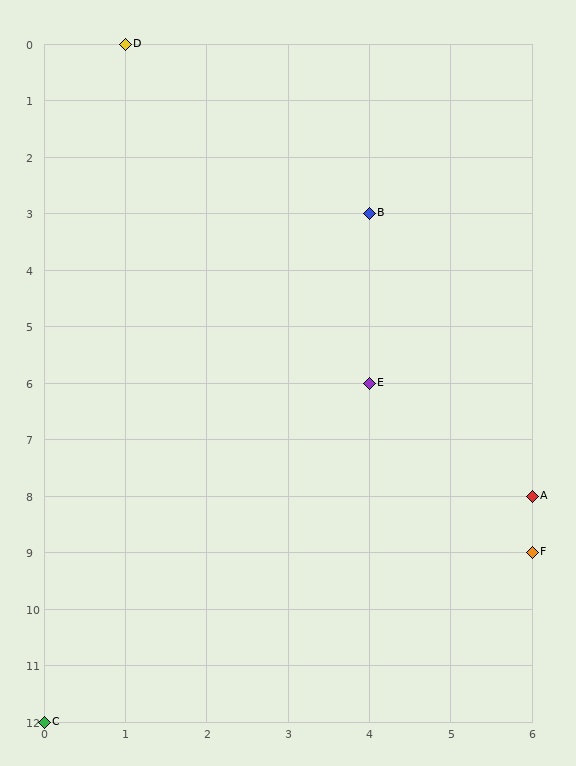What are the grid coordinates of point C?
Point C is at grid coordinates (0, 12).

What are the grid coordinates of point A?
Point A is at grid coordinates (6, 8).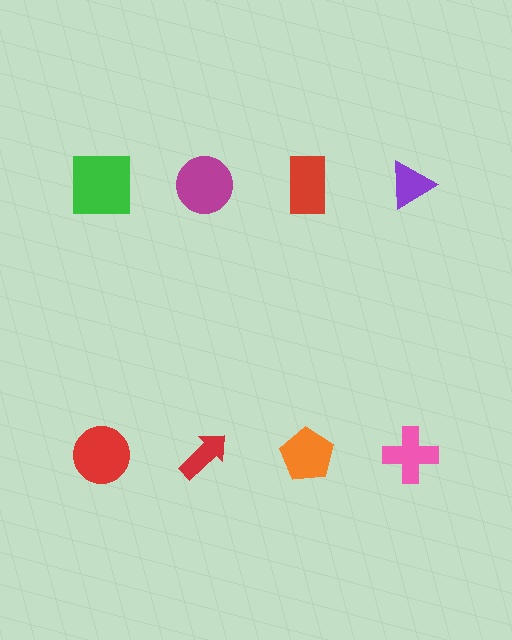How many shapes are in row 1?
4 shapes.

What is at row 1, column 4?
A purple triangle.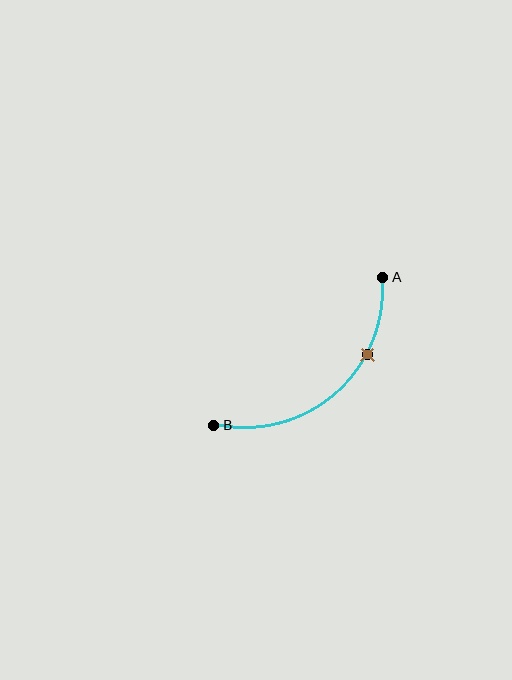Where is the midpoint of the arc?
The arc midpoint is the point on the curve farthest from the straight line joining A and B. It sits below and to the right of that line.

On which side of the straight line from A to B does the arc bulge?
The arc bulges below and to the right of the straight line connecting A and B.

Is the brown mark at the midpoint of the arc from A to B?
No. The brown mark lies on the arc but is closer to endpoint A. The arc midpoint would be at the point on the curve equidistant along the arc from both A and B.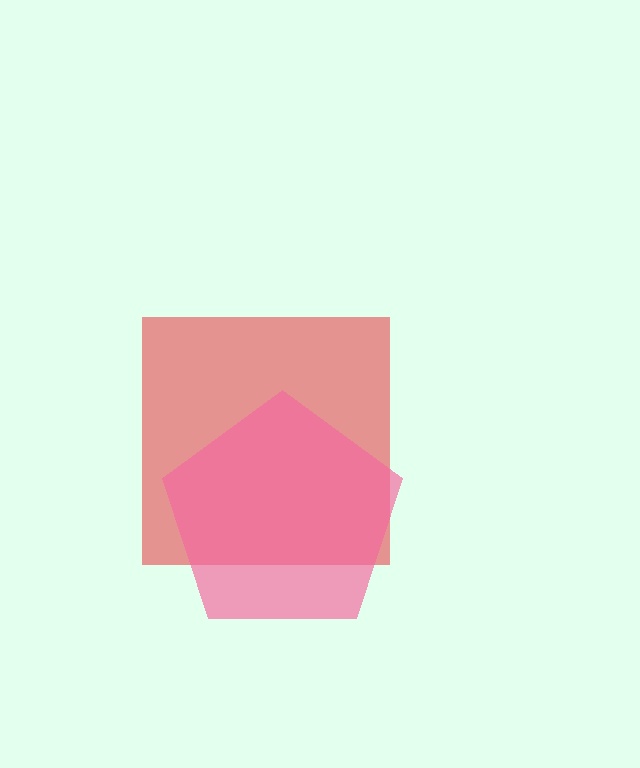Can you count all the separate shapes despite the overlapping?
Yes, there are 2 separate shapes.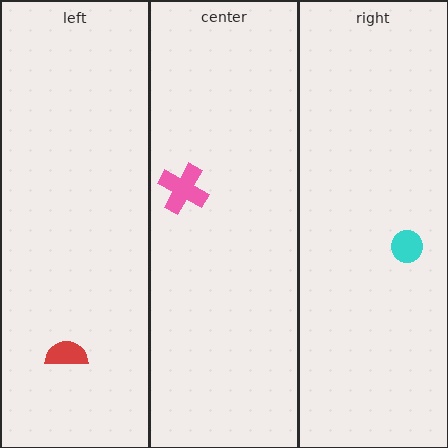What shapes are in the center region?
The pink cross.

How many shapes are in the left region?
1.